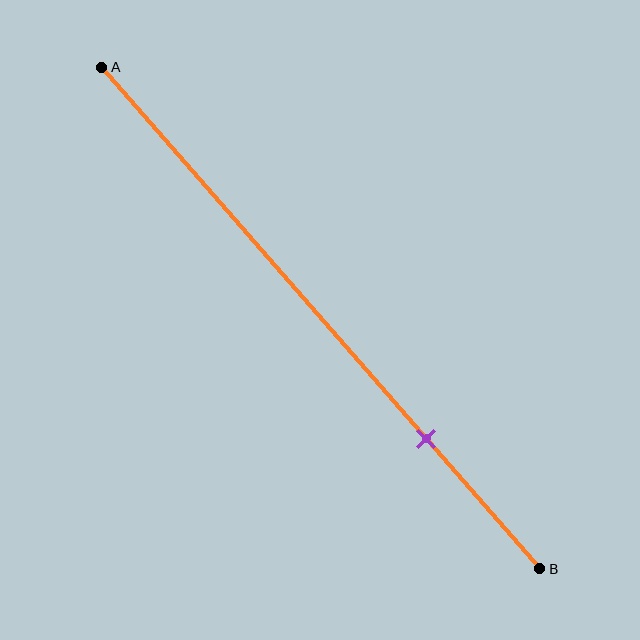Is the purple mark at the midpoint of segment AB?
No, the mark is at about 75% from A, not at the 50% midpoint.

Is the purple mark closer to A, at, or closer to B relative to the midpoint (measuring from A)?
The purple mark is closer to point B than the midpoint of segment AB.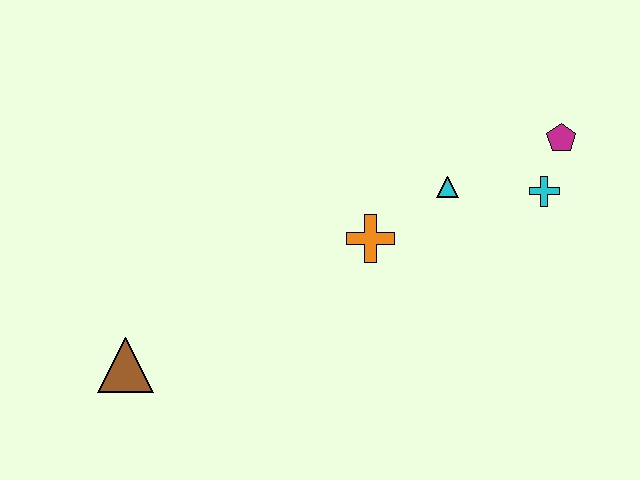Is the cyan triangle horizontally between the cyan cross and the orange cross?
Yes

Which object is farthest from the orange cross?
The brown triangle is farthest from the orange cross.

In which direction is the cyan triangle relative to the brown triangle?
The cyan triangle is to the right of the brown triangle.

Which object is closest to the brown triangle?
The orange cross is closest to the brown triangle.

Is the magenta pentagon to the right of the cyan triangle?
Yes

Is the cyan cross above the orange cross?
Yes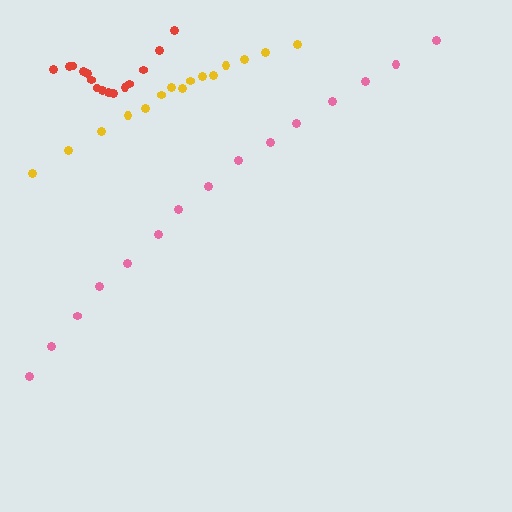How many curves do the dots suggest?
There are 3 distinct paths.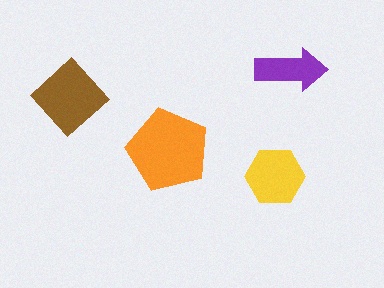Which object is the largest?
The orange pentagon.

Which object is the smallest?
The purple arrow.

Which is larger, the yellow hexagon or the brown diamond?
The brown diamond.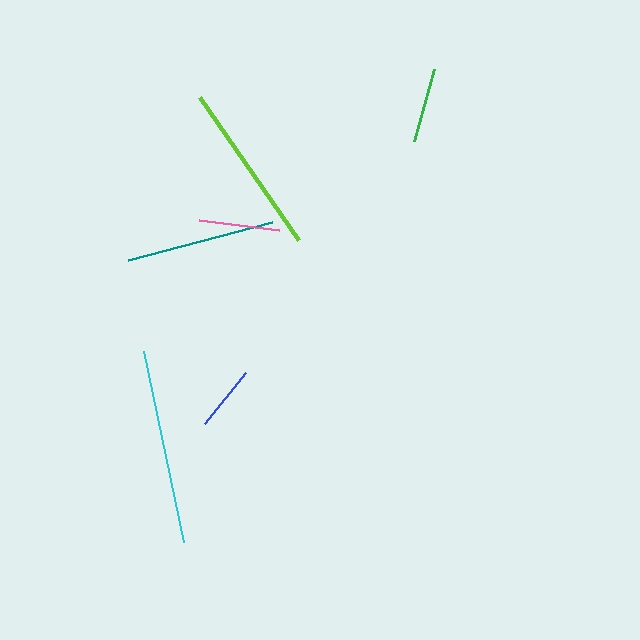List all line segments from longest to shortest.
From longest to shortest: cyan, lime, teal, pink, green, blue.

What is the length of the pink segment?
The pink segment is approximately 80 pixels long.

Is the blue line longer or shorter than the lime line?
The lime line is longer than the blue line.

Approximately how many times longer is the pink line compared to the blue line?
The pink line is approximately 1.2 times the length of the blue line.